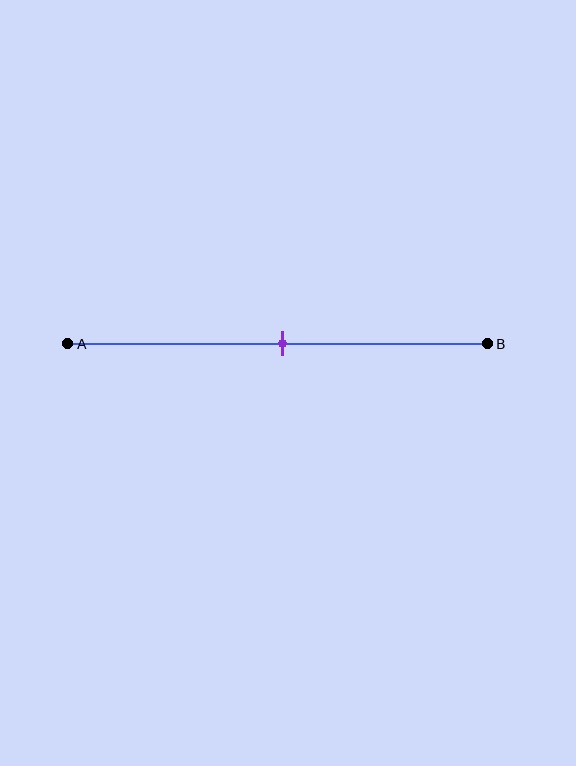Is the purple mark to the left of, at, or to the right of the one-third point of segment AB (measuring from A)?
The purple mark is to the right of the one-third point of segment AB.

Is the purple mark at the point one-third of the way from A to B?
No, the mark is at about 50% from A, not at the 33% one-third point.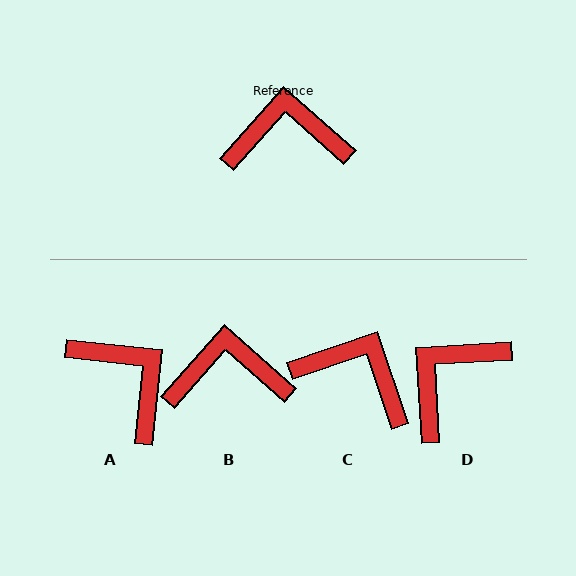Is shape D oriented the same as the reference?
No, it is off by about 45 degrees.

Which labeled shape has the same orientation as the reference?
B.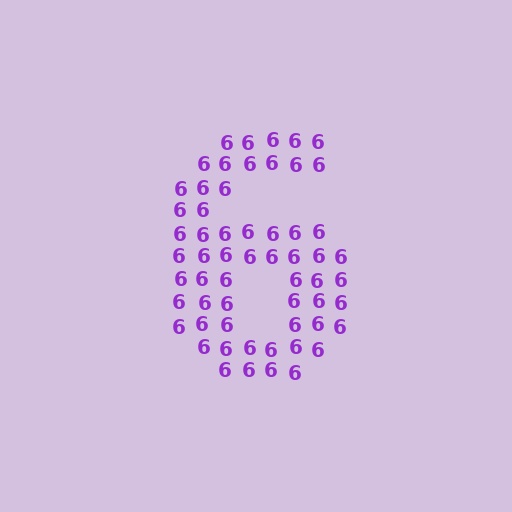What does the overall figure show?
The overall figure shows the digit 6.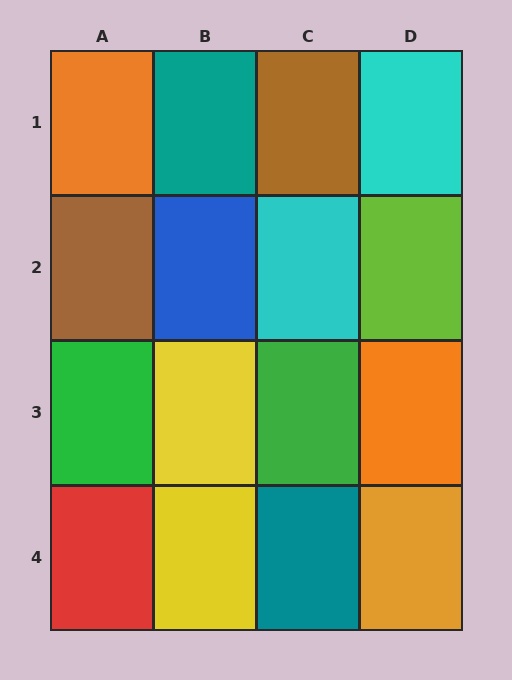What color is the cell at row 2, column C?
Cyan.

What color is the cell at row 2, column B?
Blue.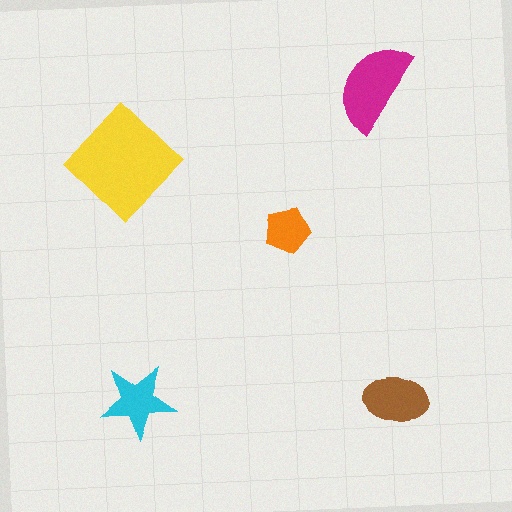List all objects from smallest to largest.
The orange pentagon, the cyan star, the brown ellipse, the magenta semicircle, the yellow diamond.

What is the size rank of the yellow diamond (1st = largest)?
1st.